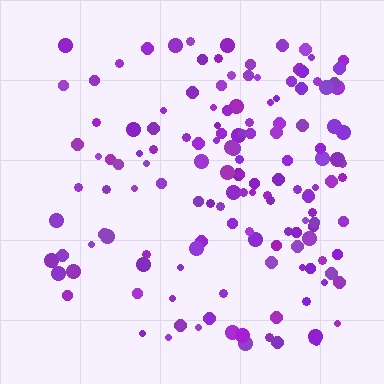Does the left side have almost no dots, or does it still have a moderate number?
Still a moderate number, just noticeably fewer than the right.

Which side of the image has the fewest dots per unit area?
The left.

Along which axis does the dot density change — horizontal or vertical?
Horizontal.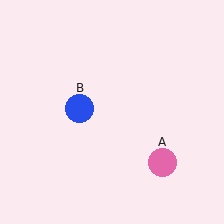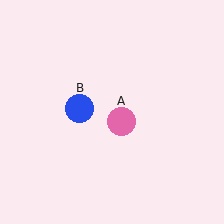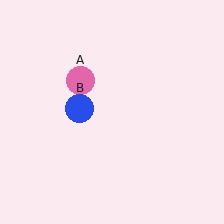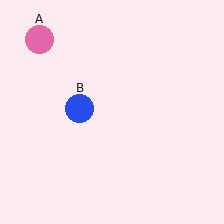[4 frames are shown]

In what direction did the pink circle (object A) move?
The pink circle (object A) moved up and to the left.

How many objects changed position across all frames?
1 object changed position: pink circle (object A).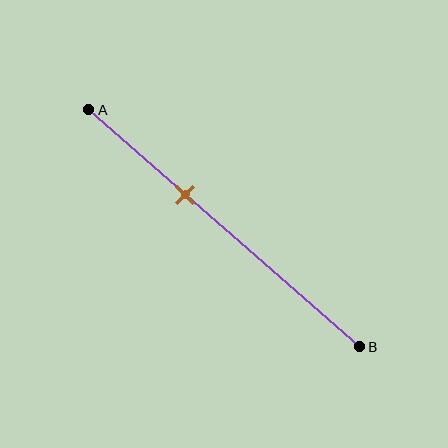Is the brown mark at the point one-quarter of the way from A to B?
No, the mark is at about 35% from A, not at the 25% one-quarter point.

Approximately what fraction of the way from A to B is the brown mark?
The brown mark is approximately 35% of the way from A to B.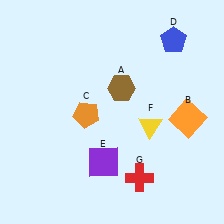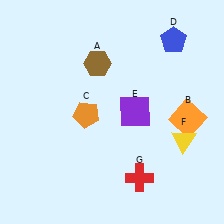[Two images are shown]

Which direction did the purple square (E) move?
The purple square (E) moved up.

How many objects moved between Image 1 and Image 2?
3 objects moved between the two images.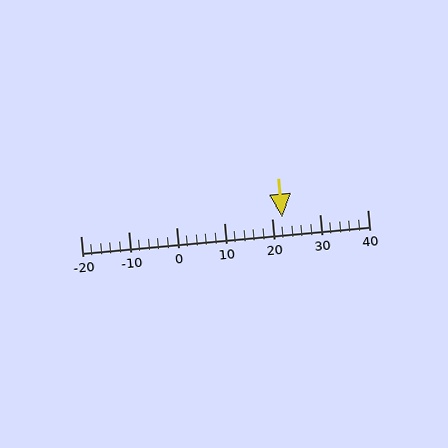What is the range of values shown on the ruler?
The ruler shows values from -20 to 40.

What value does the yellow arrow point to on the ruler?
The yellow arrow points to approximately 22.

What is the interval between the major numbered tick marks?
The major tick marks are spaced 10 units apart.